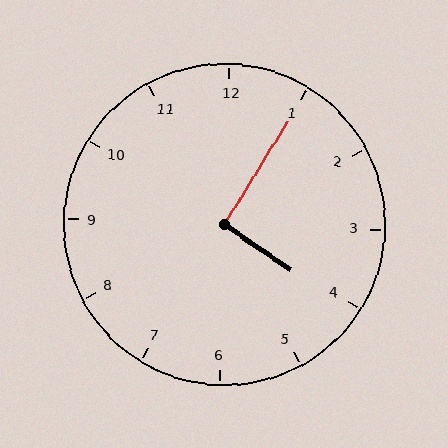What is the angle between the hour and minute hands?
Approximately 92 degrees.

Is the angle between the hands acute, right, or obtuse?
It is right.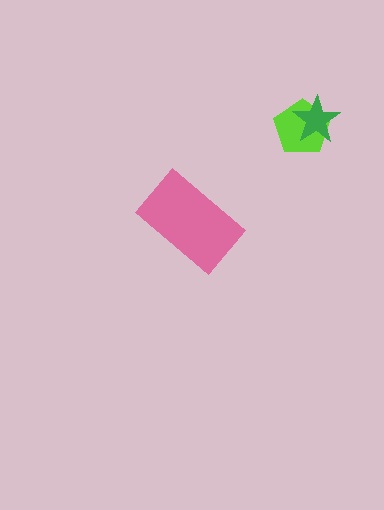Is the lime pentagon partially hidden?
Yes, it is partially covered by another shape.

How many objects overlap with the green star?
1 object overlaps with the green star.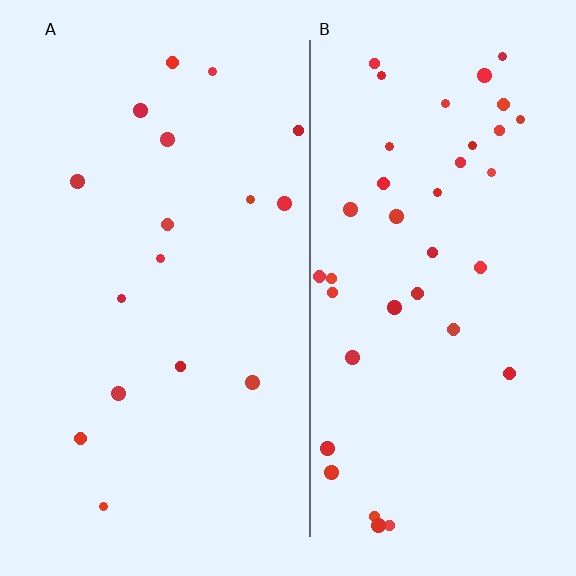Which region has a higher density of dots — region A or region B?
B (the right).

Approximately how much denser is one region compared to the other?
Approximately 2.3× — region B over region A.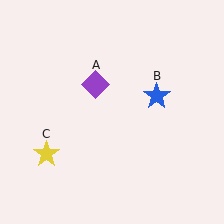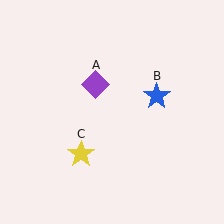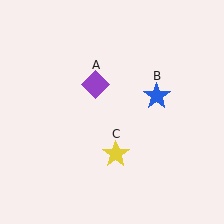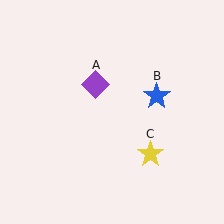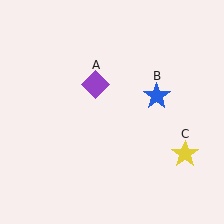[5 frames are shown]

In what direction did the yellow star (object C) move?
The yellow star (object C) moved right.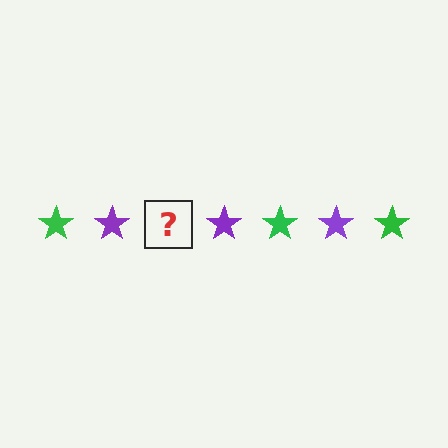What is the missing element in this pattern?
The missing element is a green star.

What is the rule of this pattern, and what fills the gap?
The rule is that the pattern cycles through green, purple stars. The gap should be filled with a green star.